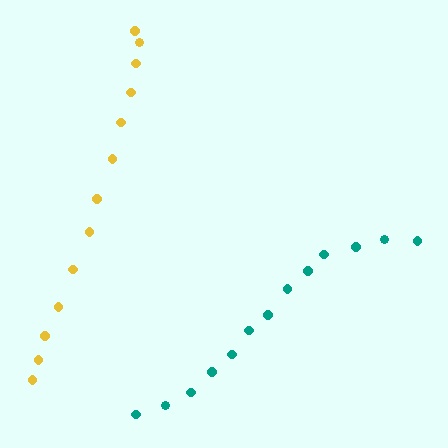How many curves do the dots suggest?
There are 2 distinct paths.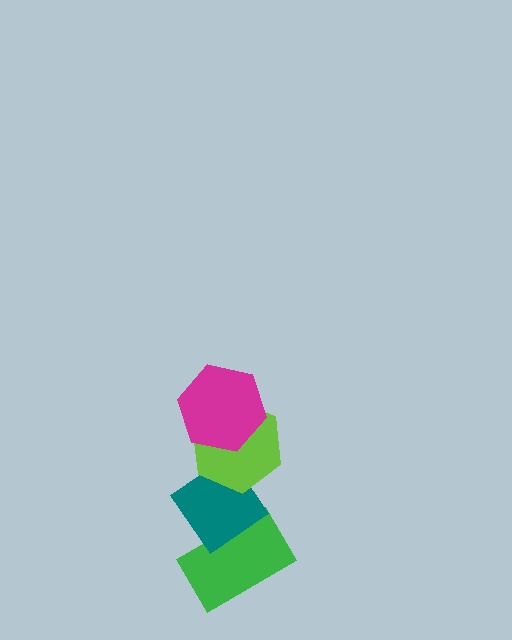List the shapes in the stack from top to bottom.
From top to bottom: the magenta hexagon, the lime hexagon, the teal diamond, the green rectangle.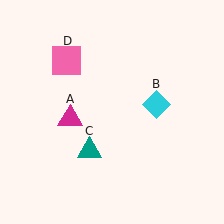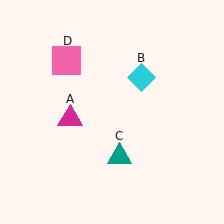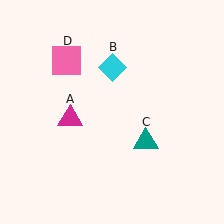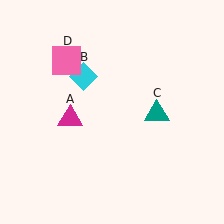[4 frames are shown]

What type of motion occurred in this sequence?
The cyan diamond (object B), teal triangle (object C) rotated counterclockwise around the center of the scene.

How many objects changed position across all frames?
2 objects changed position: cyan diamond (object B), teal triangle (object C).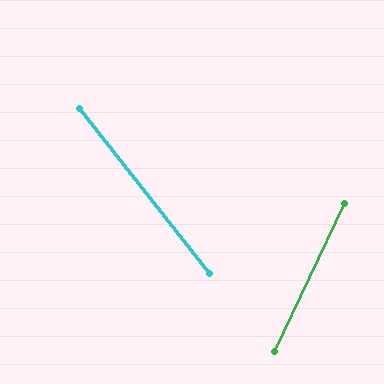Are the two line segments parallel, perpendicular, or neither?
Neither parallel nor perpendicular — they differ by about 64°.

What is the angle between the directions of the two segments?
Approximately 64 degrees.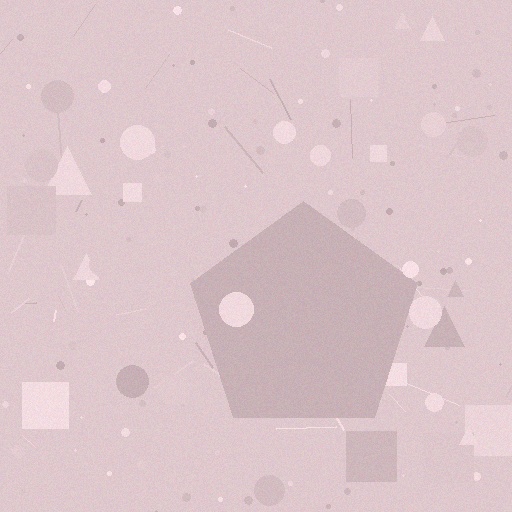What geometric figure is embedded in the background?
A pentagon is embedded in the background.